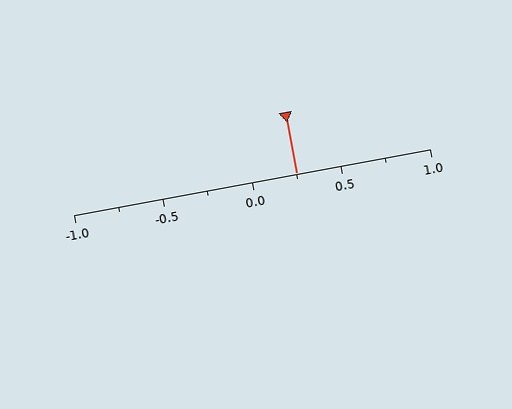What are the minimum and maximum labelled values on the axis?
The axis runs from -1.0 to 1.0.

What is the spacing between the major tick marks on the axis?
The major ticks are spaced 0.5 apart.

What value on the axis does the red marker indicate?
The marker indicates approximately 0.25.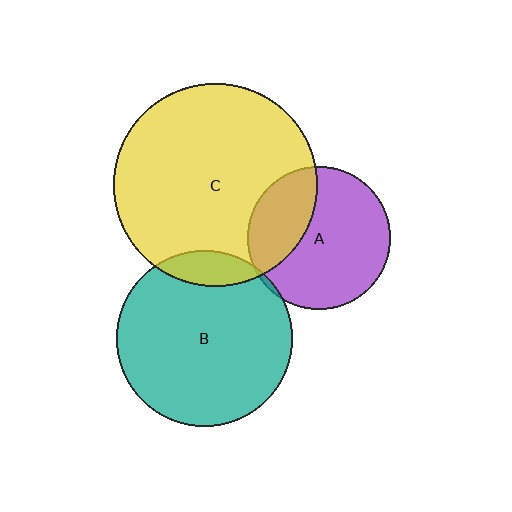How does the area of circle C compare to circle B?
Approximately 1.3 times.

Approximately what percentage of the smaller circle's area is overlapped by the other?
Approximately 5%.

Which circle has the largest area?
Circle C (yellow).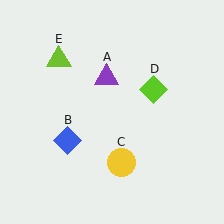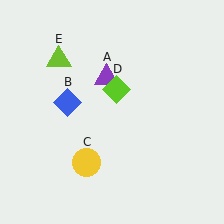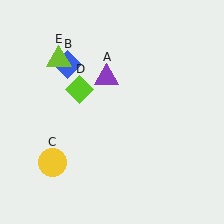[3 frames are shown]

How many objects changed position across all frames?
3 objects changed position: blue diamond (object B), yellow circle (object C), lime diamond (object D).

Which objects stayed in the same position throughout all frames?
Purple triangle (object A) and lime triangle (object E) remained stationary.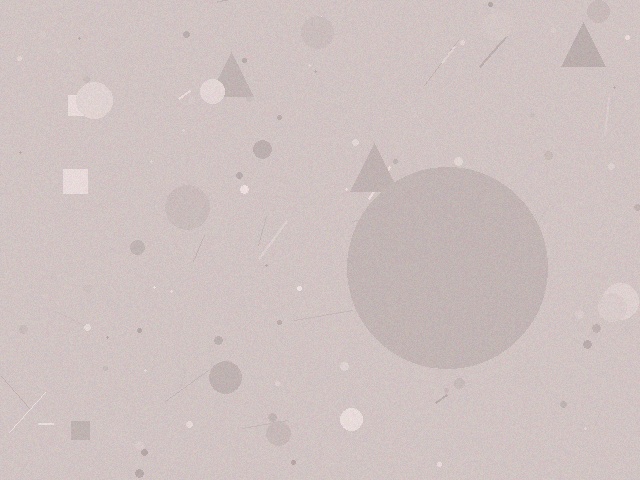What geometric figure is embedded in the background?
A circle is embedded in the background.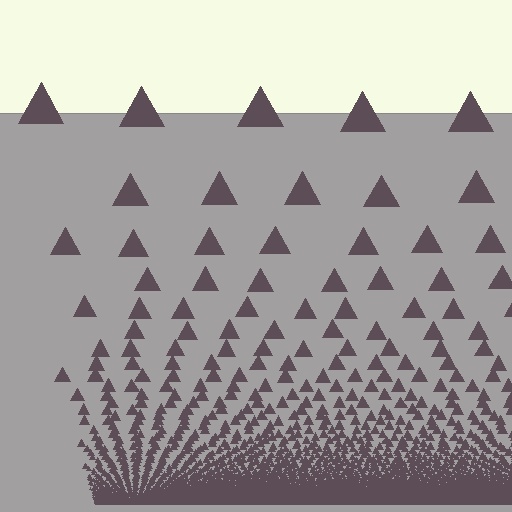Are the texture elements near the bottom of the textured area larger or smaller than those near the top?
Smaller. The gradient is inverted — elements near the bottom are smaller and denser.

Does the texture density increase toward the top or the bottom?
Density increases toward the bottom.